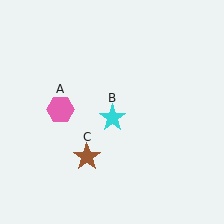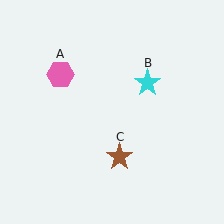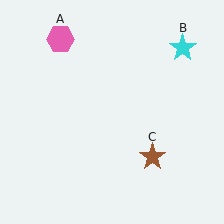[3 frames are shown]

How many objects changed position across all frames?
3 objects changed position: pink hexagon (object A), cyan star (object B), brown star (object C).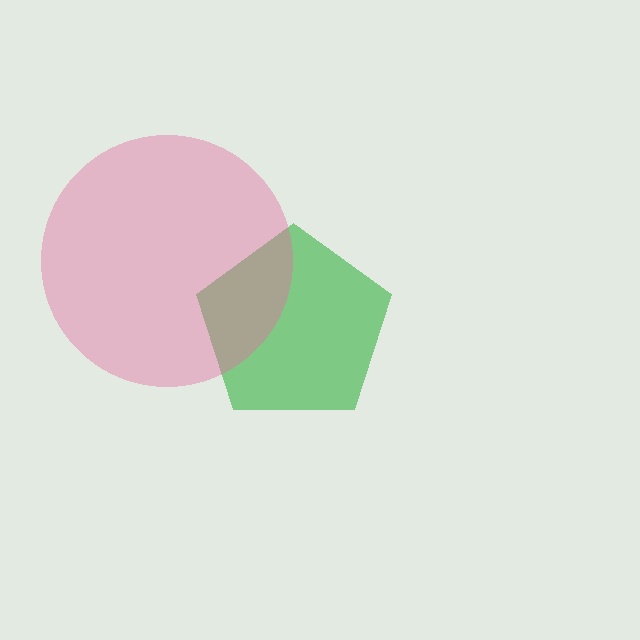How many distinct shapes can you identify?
There are 2 distinct shapes: a green pentagon, a pink circle.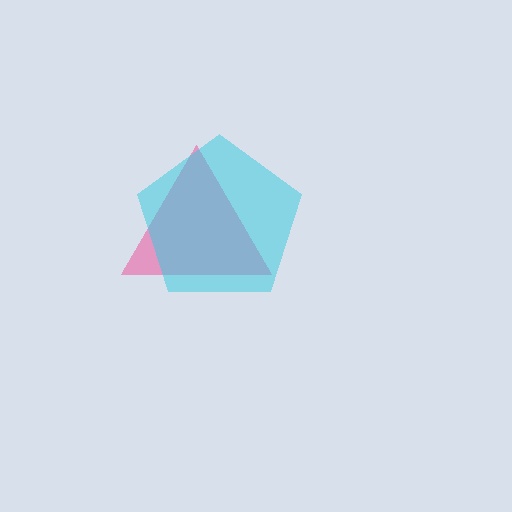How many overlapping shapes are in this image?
There are 2 overlapping shapes in the image.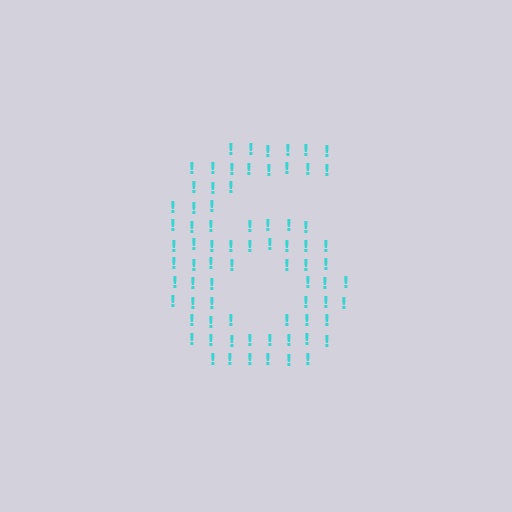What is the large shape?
The large shape is the digit 6.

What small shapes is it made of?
It is made of small exclamation marks.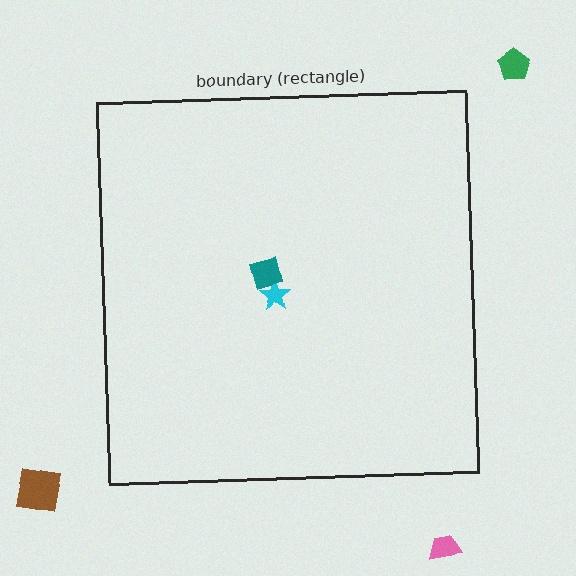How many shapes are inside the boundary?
2 inside, 3 outside.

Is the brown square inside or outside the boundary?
Outside.